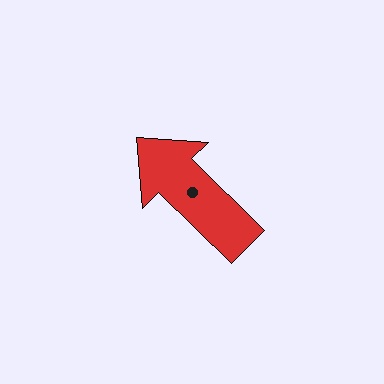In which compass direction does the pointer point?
Northwest.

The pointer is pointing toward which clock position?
Roughly 10 o'clock.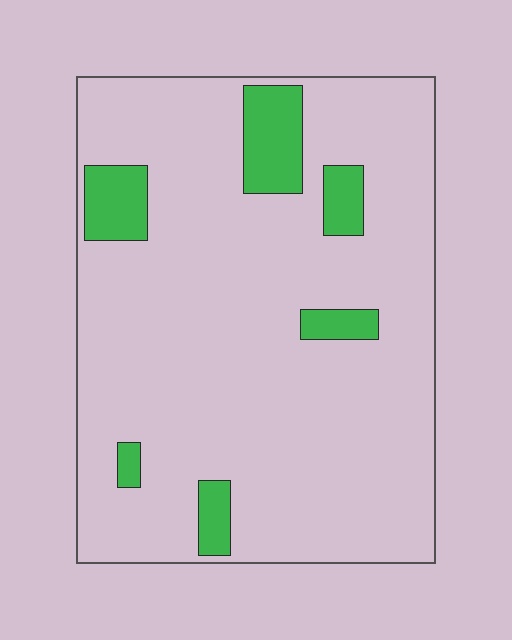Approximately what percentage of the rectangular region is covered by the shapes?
Approximately 10%.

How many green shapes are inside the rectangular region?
6.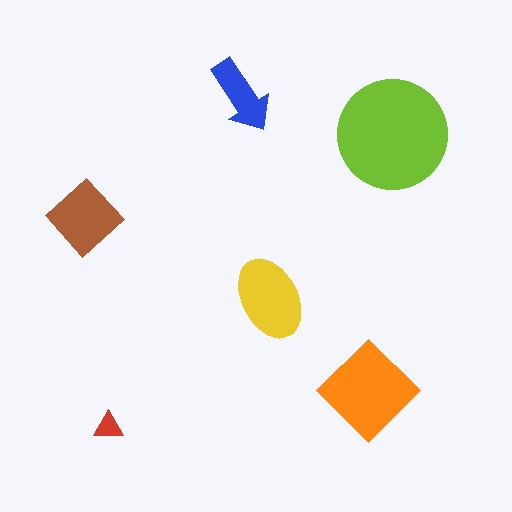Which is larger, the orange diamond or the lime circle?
The lime circle.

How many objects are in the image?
There are 6 objects in the image.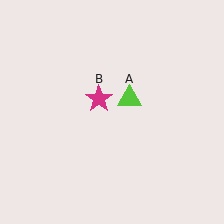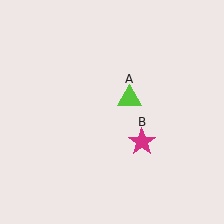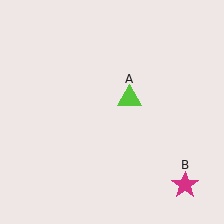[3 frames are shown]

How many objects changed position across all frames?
1 object changed position: magenta star (object B).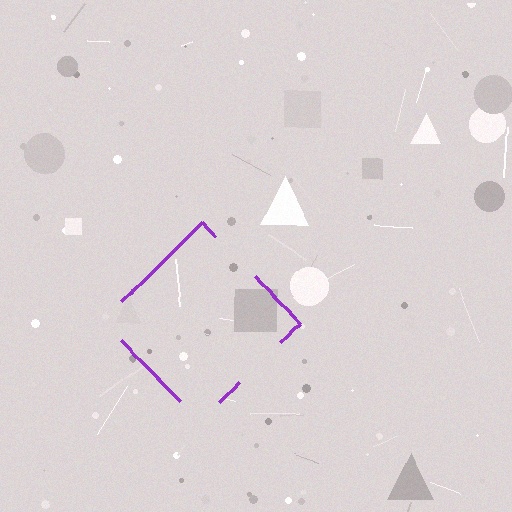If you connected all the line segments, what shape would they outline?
They would outline a diamond.